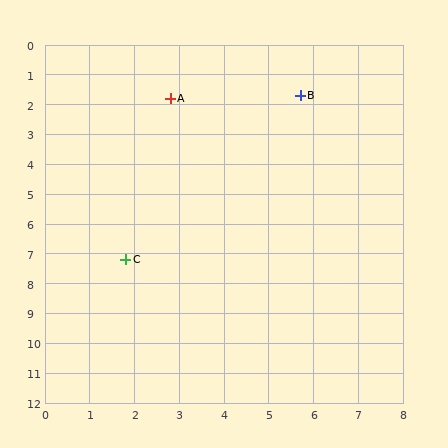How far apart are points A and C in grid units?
Points A and C are about 5.5 grid units apart.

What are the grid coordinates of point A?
Point A is at approximately (2.8, 1.8).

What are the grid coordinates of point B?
Point B is at approximately (5.7, 1.7).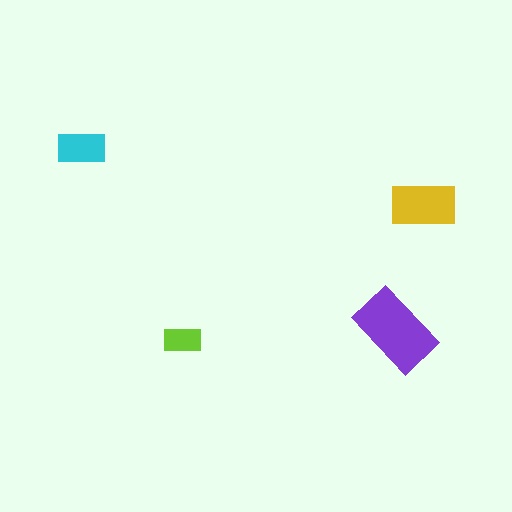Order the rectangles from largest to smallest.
the purple one, the yellow one, the cyan one, the lime one.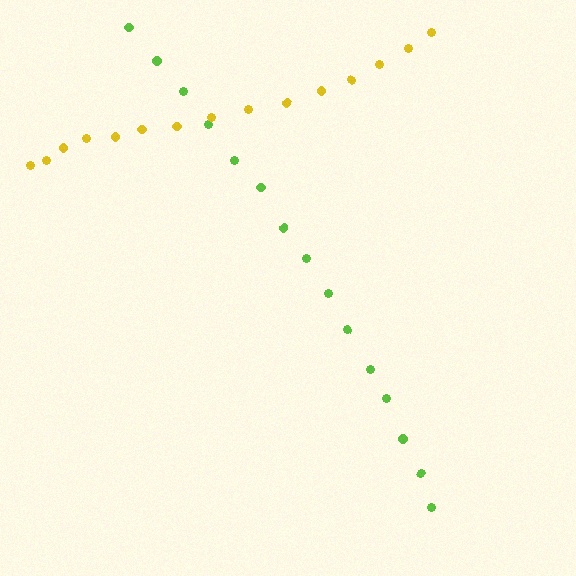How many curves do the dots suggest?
There are 2 distinct paths.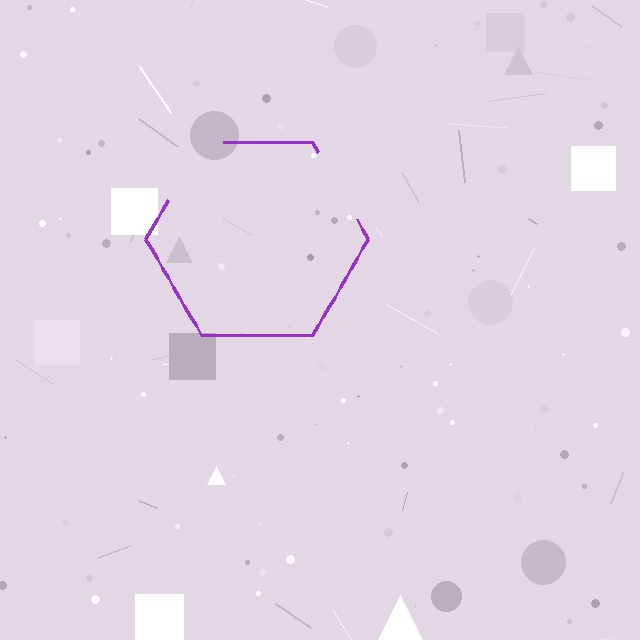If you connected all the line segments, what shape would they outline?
They would outline a hexagon.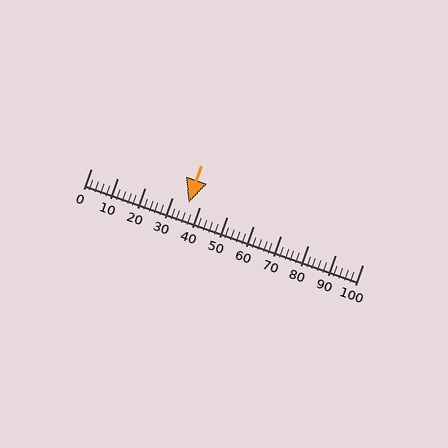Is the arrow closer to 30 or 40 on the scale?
The arrow is closer to 40.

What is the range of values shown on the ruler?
The ruler shows values from 0 to 100.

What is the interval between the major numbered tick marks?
The major tick marks are spaced 10 units apart.